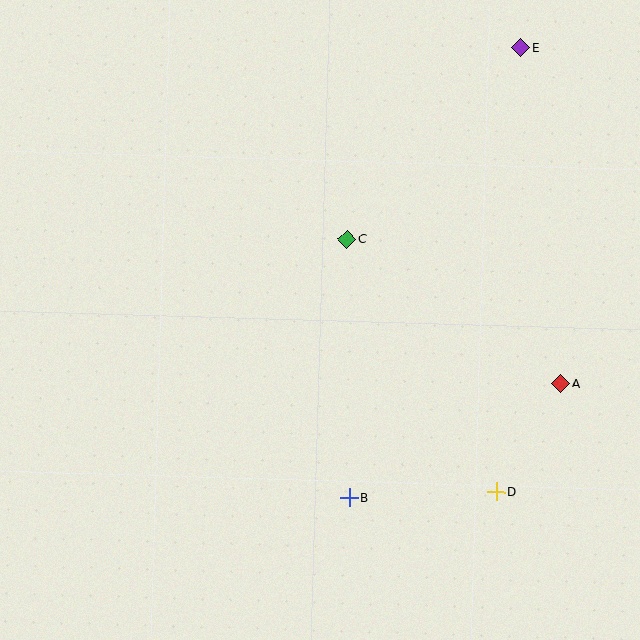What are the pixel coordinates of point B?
Point B is at (349, 498).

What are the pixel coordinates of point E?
Point E is at (521, 48).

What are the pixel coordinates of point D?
Point D is at (497, 491).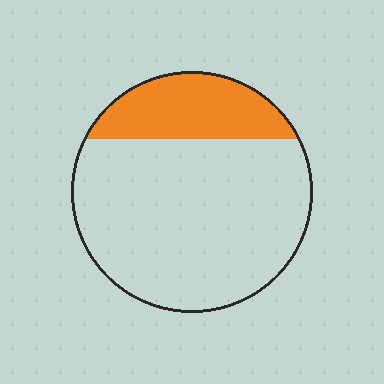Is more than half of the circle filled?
No.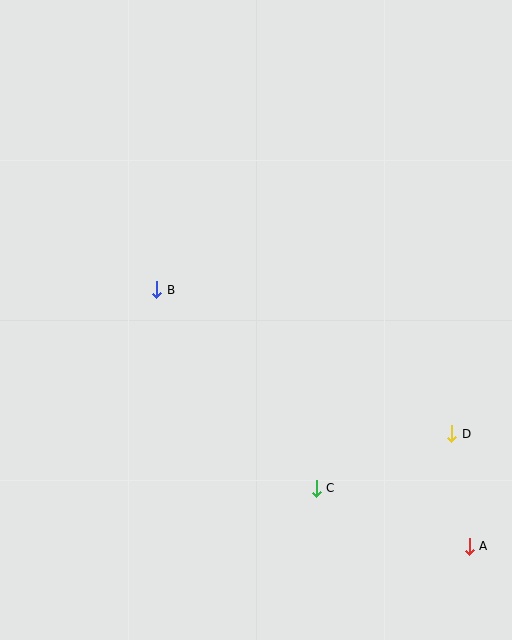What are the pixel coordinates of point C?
Point C is at (316, 488).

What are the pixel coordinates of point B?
Point B is at (157, 290).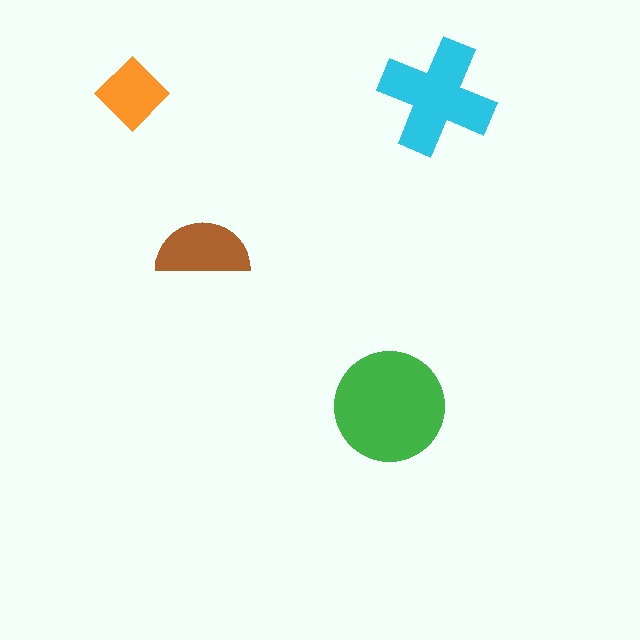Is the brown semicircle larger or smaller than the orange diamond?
Larger.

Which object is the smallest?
The orange diamond.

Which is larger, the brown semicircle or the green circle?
The green circle.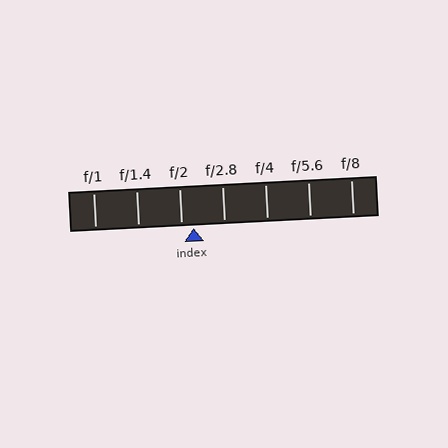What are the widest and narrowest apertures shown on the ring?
The widest aperture shown is f/1 and the narrowest is f/8.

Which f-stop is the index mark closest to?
The index mark is closest to f/2.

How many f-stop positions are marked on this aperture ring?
There are 7 f-stop positions marked.